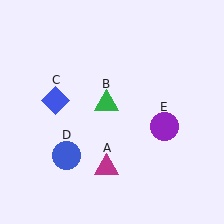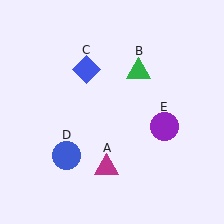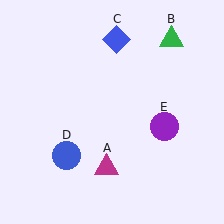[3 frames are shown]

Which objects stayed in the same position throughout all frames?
Magenta triangle (object A) and blue circle (object D) and purple circle (object E) remained stationary.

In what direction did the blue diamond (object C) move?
The blue diamond (object C) moved up and to the right.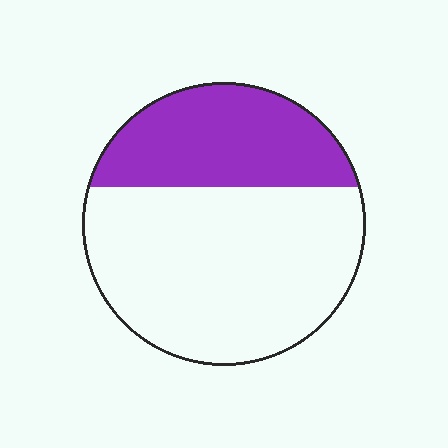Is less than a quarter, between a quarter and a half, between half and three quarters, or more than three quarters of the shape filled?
Between a quarter and a half.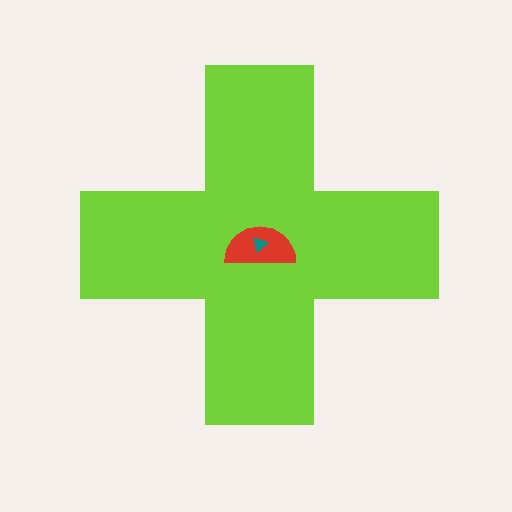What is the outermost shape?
The lime cross.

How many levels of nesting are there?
3.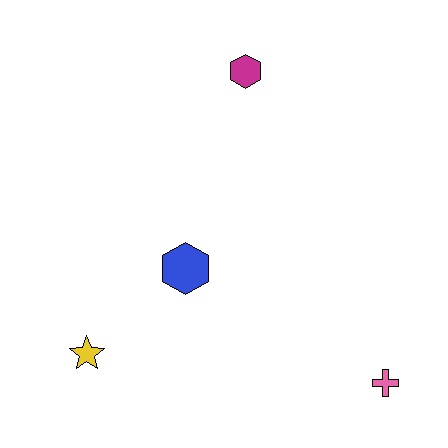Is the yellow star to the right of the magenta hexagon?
No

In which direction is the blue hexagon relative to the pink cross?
The blue hexagon is to the left of the pink cross.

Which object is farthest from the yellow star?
The magenta hexagon is farthest from the yellow star.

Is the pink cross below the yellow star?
Yes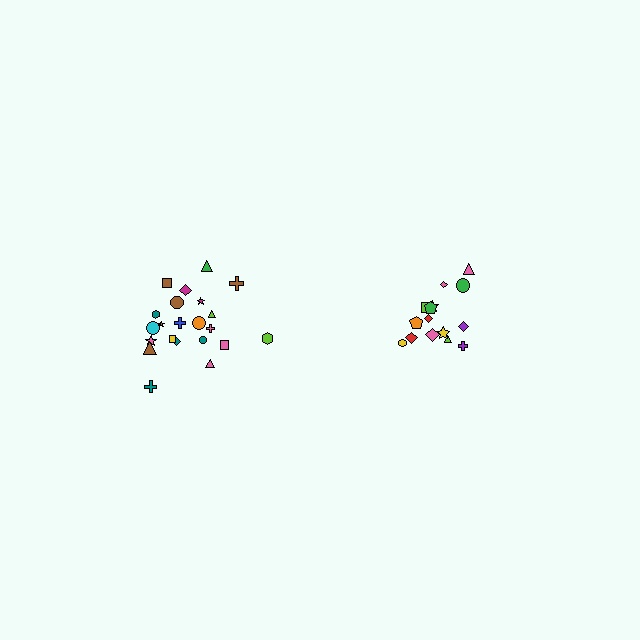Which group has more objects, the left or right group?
The left group.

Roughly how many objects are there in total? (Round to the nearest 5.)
Roughly 35 objects in total.